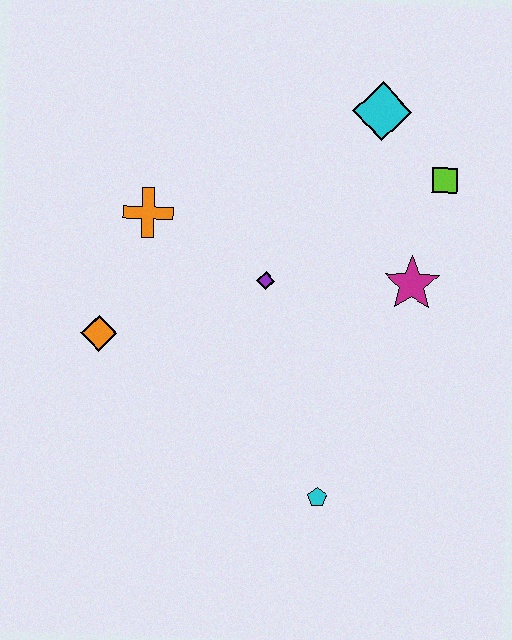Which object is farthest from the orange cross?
The cyan pentagon is farthest from the orange cross.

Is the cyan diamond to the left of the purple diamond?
No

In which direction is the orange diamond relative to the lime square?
The orange diamond is to the left of the lime square.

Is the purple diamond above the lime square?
No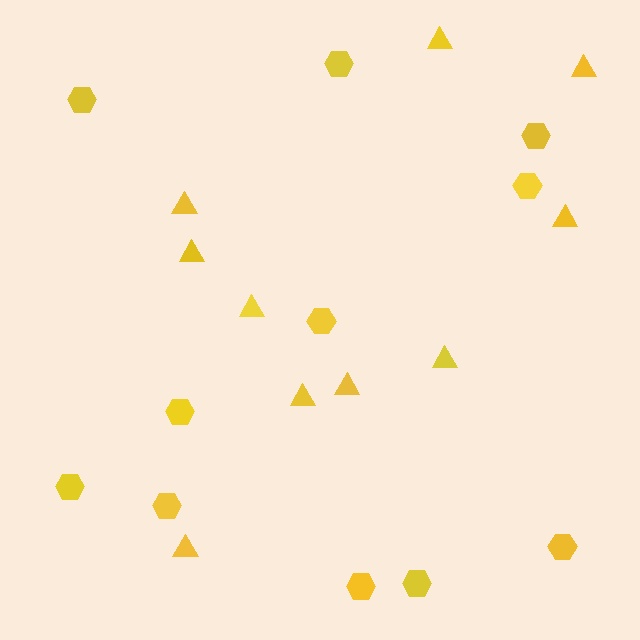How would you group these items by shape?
There are 2 groups: one group of triangles (10) and one group of hexagons (11).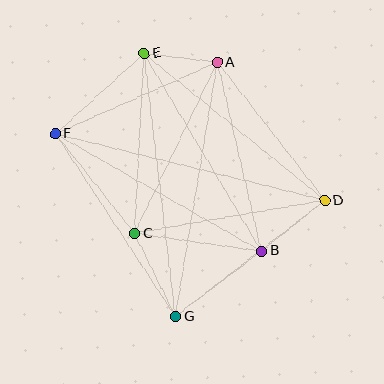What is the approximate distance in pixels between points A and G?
The distance between A and G is approximately 257 pixels.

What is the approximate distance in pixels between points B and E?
The distance between B and E is approximately 230 pixels.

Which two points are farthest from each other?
Points D and F are farthest from each other.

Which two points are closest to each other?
Points A and E are closest to each other.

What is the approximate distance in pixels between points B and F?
The distance between B and F is approximately 237 pixels.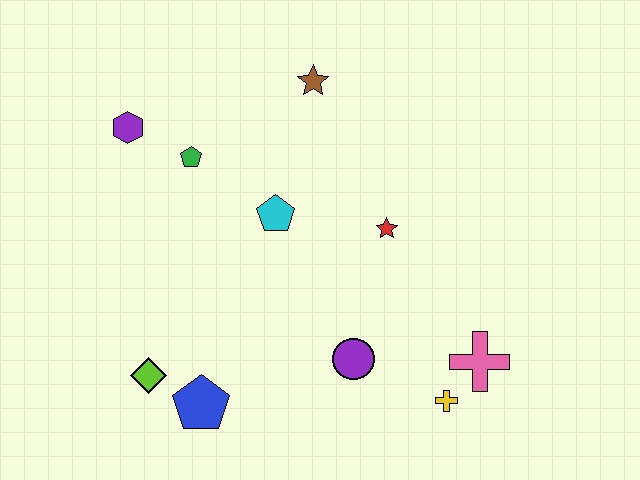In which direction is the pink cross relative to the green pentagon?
The pink cross is to the right of the green pentagon.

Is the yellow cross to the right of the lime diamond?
Yes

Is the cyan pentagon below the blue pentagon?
No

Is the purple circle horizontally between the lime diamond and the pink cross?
Yes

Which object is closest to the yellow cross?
The pink cross is closest to the yellow cross.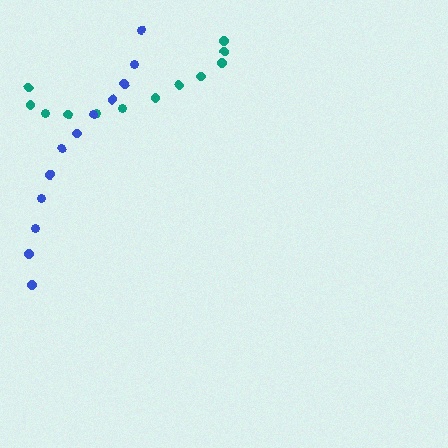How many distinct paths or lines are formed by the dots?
There are 2 distinct paths.